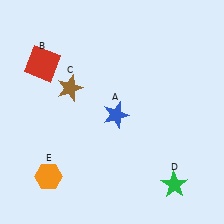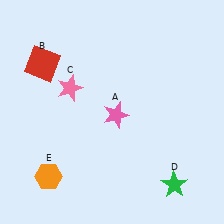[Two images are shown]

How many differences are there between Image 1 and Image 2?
There are 2 differences between the two images.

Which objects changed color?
A changed from blue to pink. C changed from brown to pink.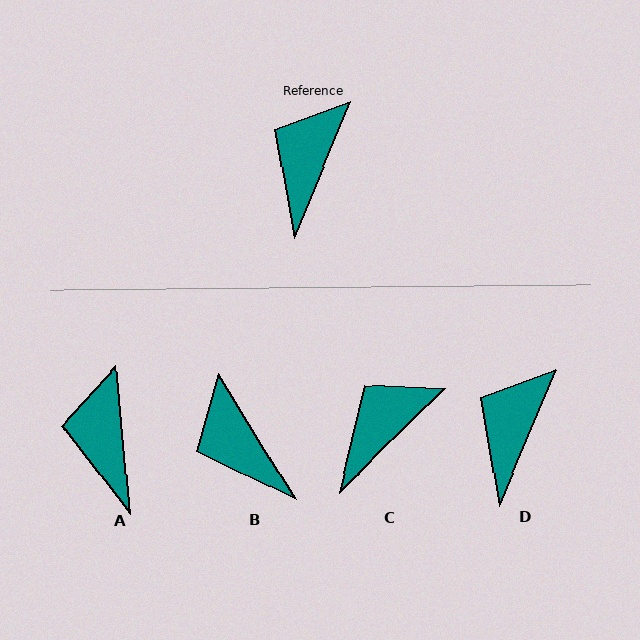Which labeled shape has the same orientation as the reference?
D.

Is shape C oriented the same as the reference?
No, it is off by about 23 degrees.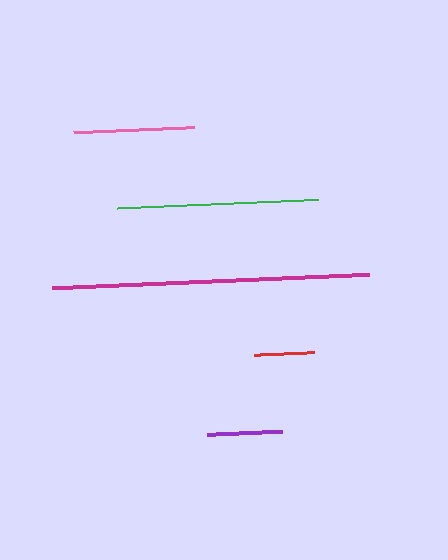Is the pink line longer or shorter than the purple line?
The pink line is longer than the purple line.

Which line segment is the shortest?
The red line is the shortest at approximately 60 pixels.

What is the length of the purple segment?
The purple segment is approximately 75 pixels long.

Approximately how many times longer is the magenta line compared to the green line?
The magenta line is approximately 1.6 times the length of the green line.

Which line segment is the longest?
The magenta line is the longest at approximately 318 pixels.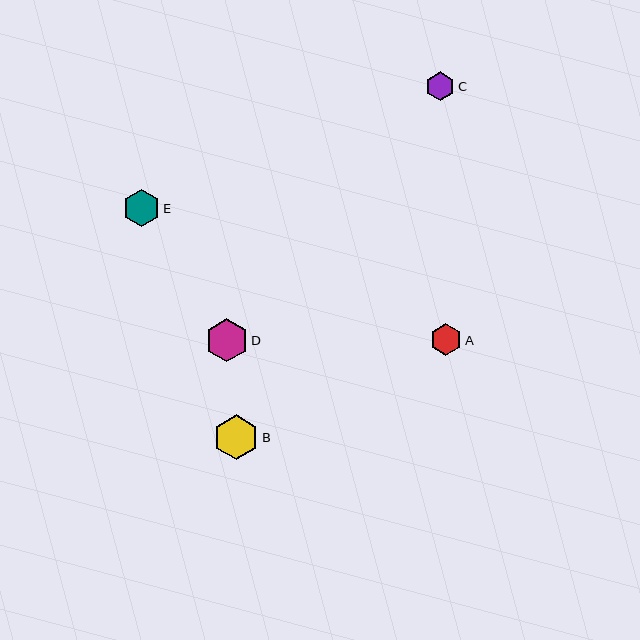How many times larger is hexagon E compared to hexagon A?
Hexagon E is approximately 1.2 times the size of hexagon A.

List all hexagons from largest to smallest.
From largest to smallest: B, D, E, A, C.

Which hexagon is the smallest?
Hexagon C is the smallest with a size of approximately 29 pixels.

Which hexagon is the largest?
Hexagon B is the largest with a size of approximately 45 pixels.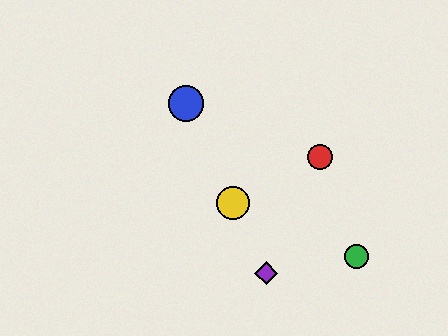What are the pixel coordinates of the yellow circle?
The yellow circle is at (233, 203).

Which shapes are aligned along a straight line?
The blue circle, the yellow circle, the purple diamond are aligned along a straight line.